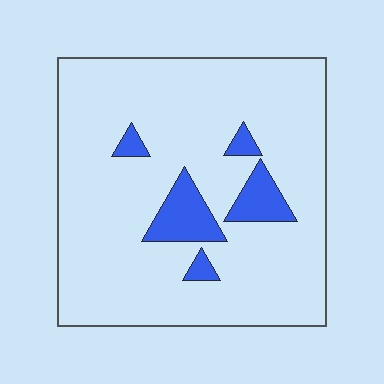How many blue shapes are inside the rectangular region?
5.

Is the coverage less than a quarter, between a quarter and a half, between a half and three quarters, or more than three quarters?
Less than a quarter.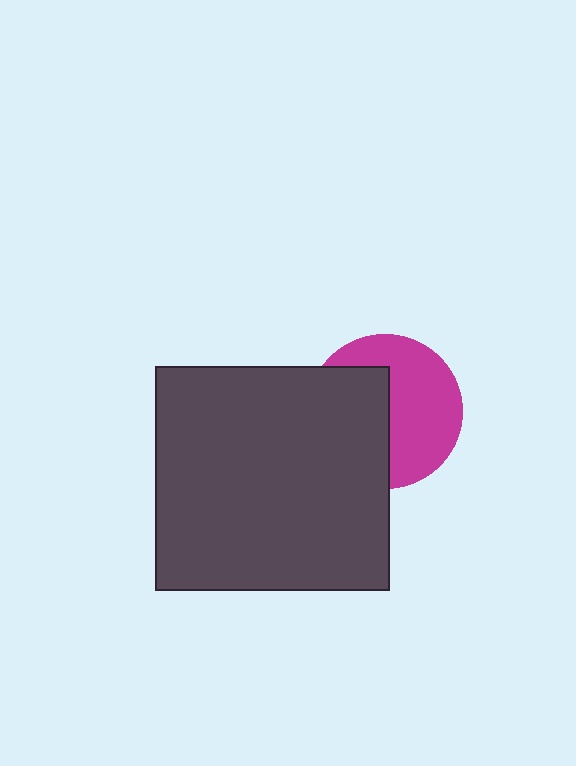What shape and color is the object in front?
The object in front is a dark gray rectangle.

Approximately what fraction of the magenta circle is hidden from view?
Roughly 46% of the magenta circle is hidden behind the dark gray rectangle.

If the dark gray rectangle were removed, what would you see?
You would see the complete magenta circle.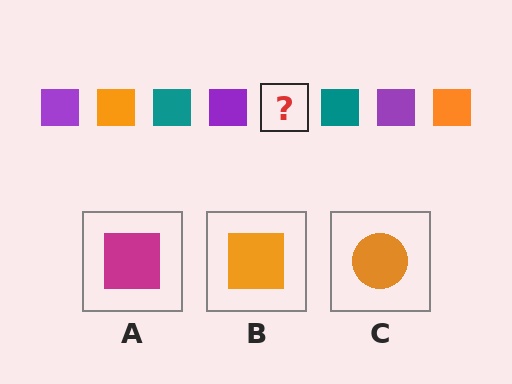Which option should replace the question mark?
Option B.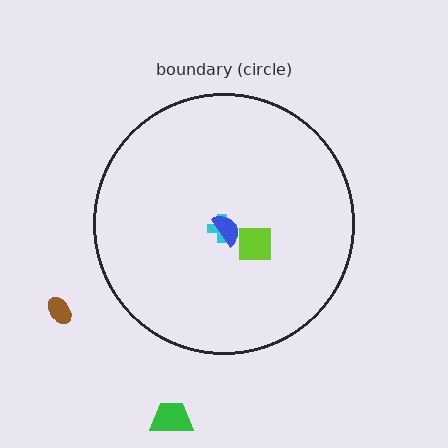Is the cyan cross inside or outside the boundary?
Inside.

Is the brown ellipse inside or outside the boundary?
Outside.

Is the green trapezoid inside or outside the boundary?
Outside.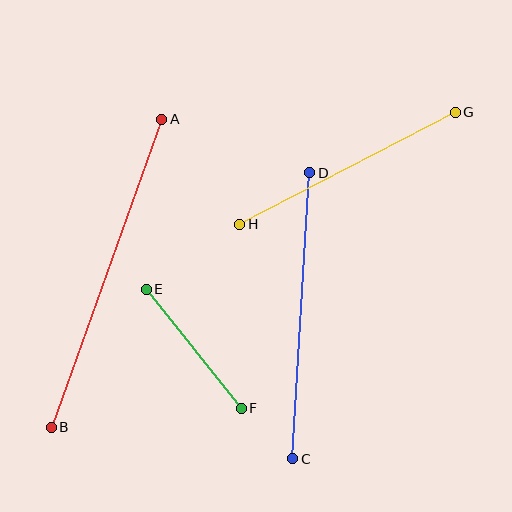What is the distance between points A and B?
The distance is approximately 327 pixels.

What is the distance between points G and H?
The distance is approximately 243 pixels.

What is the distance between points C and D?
The distance is approximately 287 pixels.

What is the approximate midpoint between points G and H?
The midpoint is at approximately (347, 168) pixels.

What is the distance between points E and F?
The distance is approximately 152 pixels.